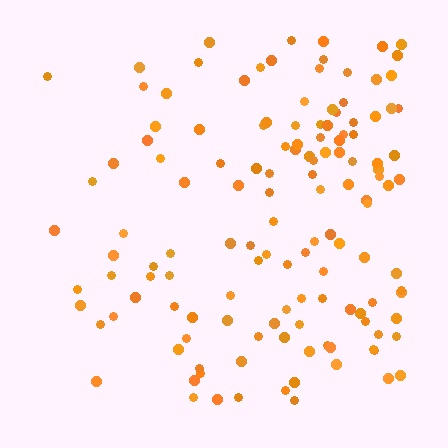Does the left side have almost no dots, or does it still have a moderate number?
Still a moderate number, just noticeably fewer than the right.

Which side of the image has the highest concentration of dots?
The right.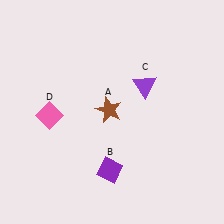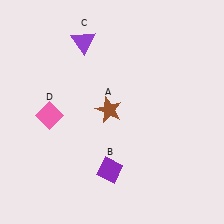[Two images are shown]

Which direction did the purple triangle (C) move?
The purple triangle (C) moved left.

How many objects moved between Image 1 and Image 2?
1 object moved between the two images.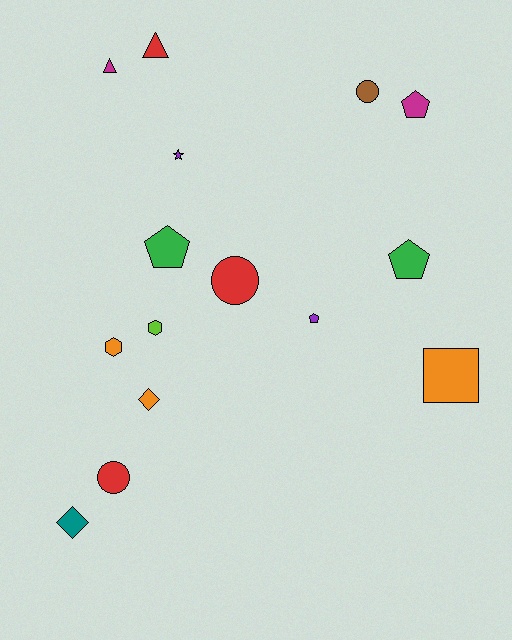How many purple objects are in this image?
There are 2 purple objects.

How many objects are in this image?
There are 15 objects.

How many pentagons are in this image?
There are 4 pentagons.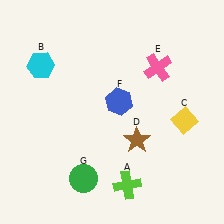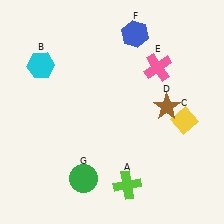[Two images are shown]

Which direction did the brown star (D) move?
The brown star (D) moved up.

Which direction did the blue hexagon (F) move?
The blue hexagon (F) moved up.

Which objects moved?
The objects that moved are: the brown star (D), the blue hexagon (F).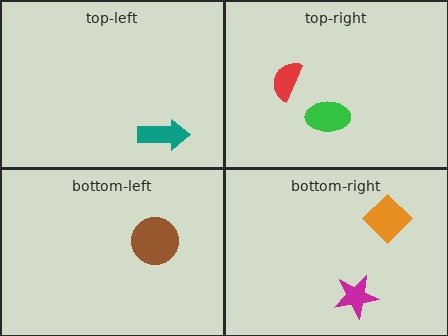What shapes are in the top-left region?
The teal arrow.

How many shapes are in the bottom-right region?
2.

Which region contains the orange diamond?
The bottom-right region.